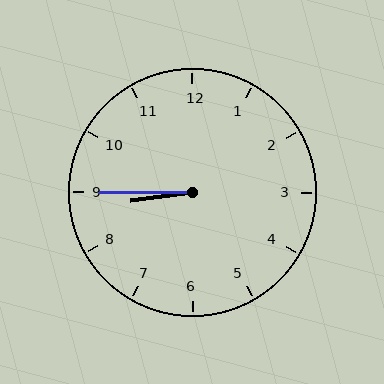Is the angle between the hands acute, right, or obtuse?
It is acute.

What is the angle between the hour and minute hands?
Approximately 8 degrees.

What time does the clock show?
8:45.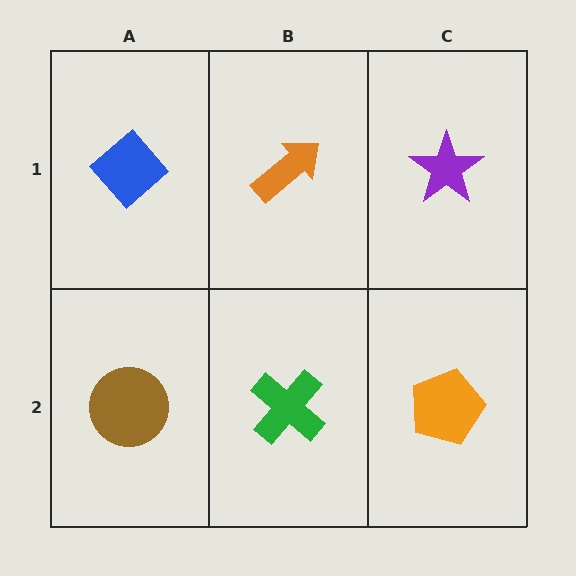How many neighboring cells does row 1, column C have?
2.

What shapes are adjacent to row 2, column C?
A purple star (row 1, column C), a green cross (row 2, column B).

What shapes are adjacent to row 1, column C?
An orange pentagon (row 2, column C), an orange arrow (row 1, column B).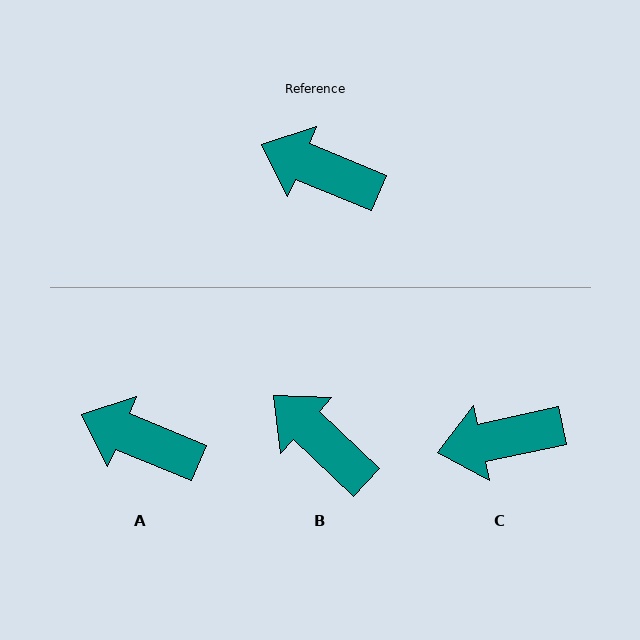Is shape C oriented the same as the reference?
No, it is off by about 34 degrees.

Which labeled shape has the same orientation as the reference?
A.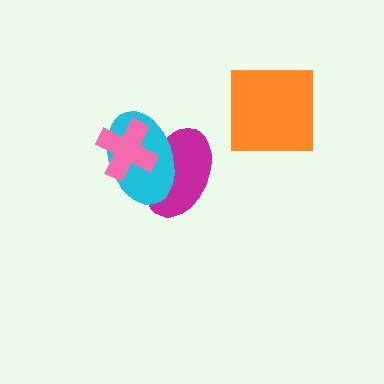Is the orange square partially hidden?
No, no other shape covers it.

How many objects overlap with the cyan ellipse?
2 objects overlap with the cyan ellipse.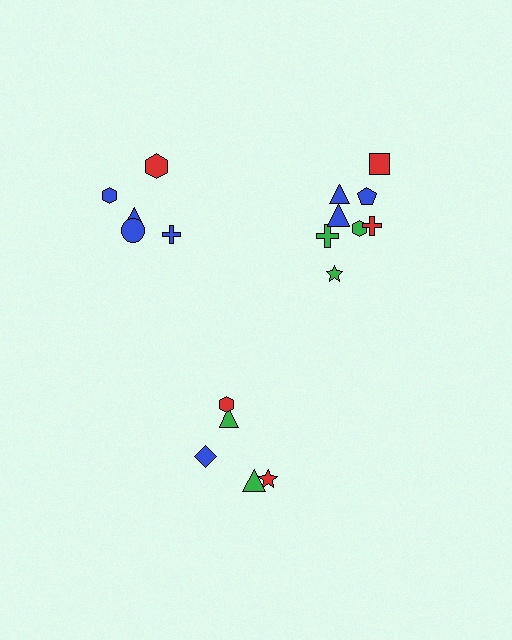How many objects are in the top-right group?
There are 8 objects.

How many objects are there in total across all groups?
There are 18 objects.